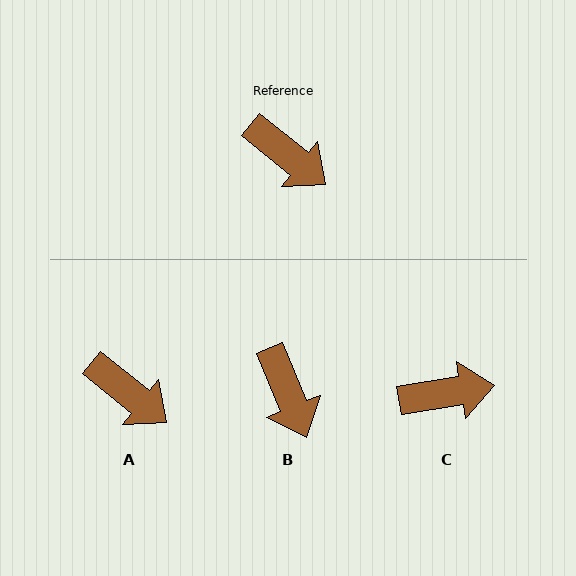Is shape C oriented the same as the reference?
No, it is off by about 48 degrees.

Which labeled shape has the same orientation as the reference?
A.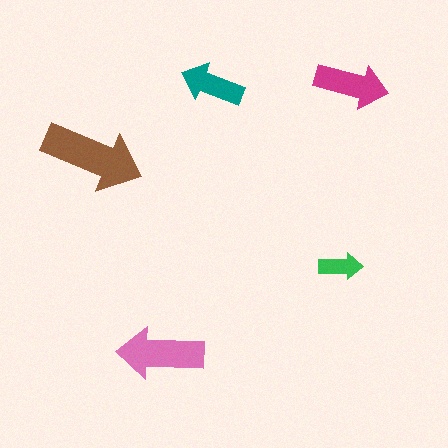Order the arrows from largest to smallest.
the brown one, the pink one, the magenta one, the teal one, the green one.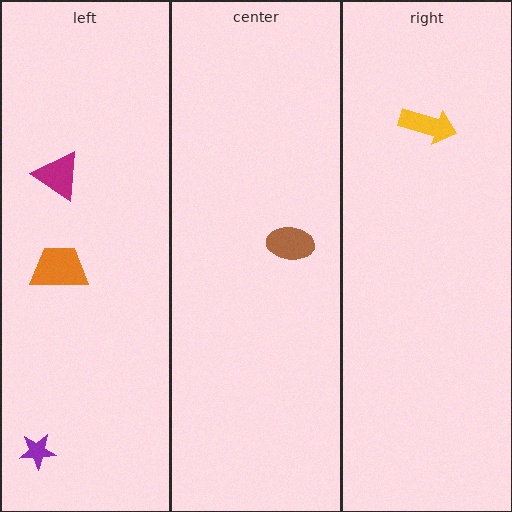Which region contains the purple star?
The left region.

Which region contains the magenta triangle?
The left region.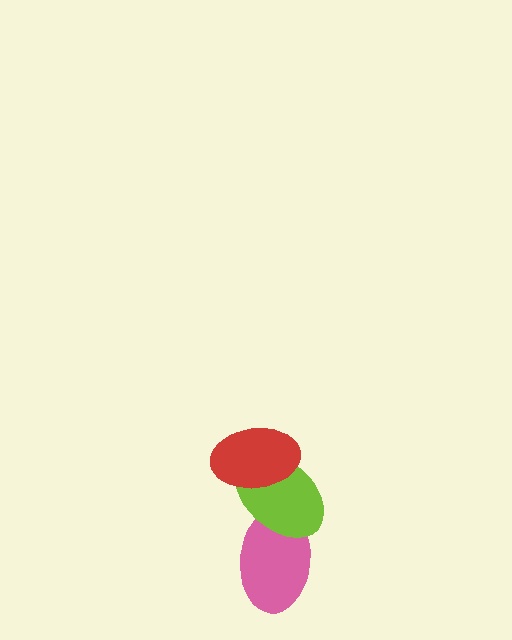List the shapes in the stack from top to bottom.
From top to bottom: the red ellipse, the lime ellipse, the pink ellipse.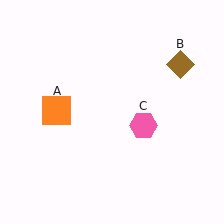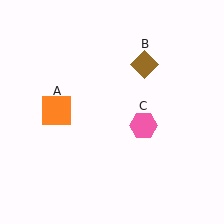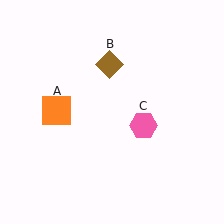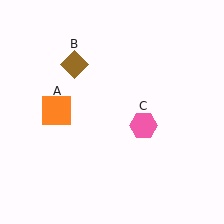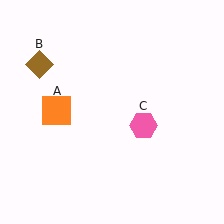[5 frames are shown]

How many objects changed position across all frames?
1 object changed position: brown diamond (object B).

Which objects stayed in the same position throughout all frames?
Orange square (object A) and pink hexagon (object C) remained stationary.